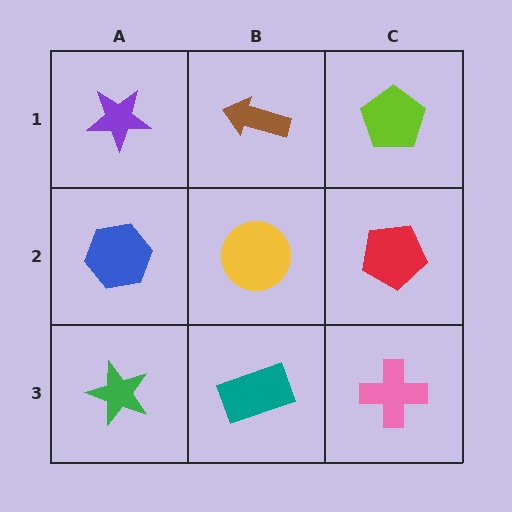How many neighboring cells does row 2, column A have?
3.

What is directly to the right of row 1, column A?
A brown arrow.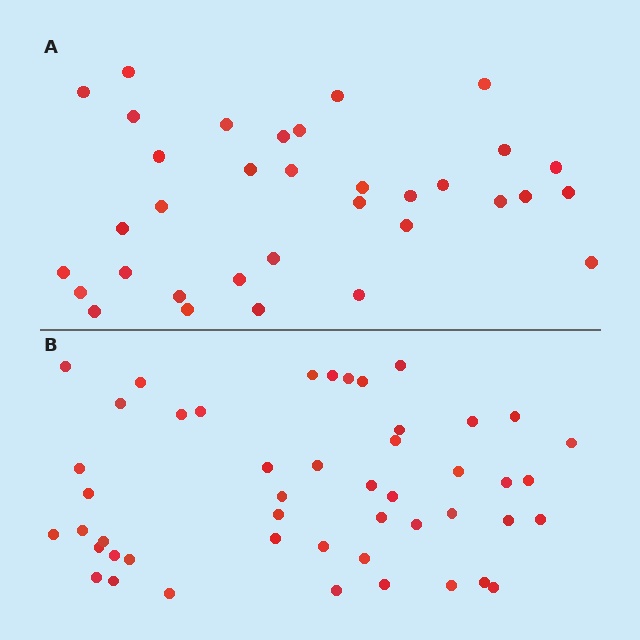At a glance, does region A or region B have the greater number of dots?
Region B (the bottom region) has more dots.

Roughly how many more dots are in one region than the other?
Region B has approximately 15 more dots than region A.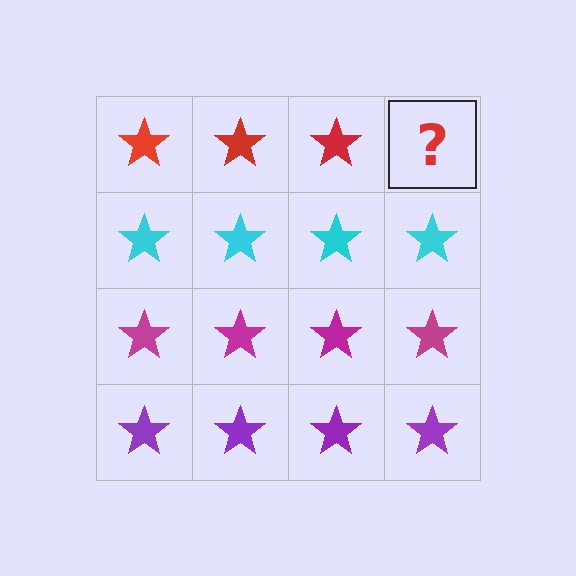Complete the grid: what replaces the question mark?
The question mark should be replaced with a red star.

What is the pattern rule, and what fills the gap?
The rule is that each row has a consistent color. The gap should be filled with a red star.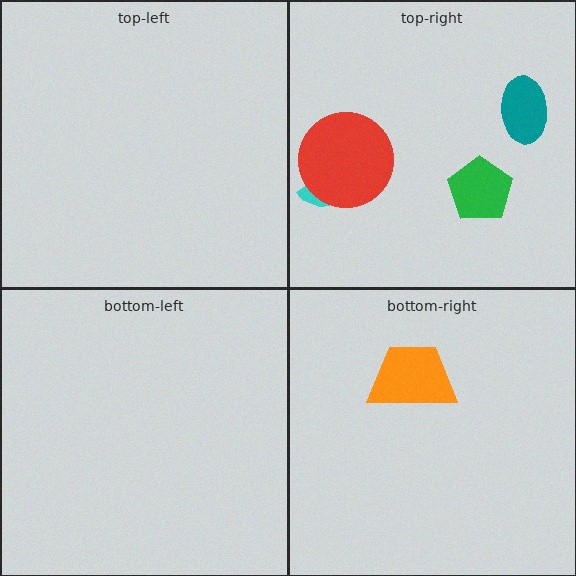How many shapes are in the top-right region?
4.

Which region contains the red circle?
The top-right region.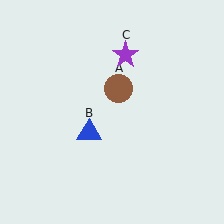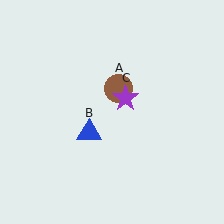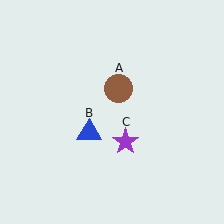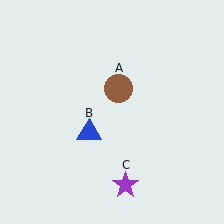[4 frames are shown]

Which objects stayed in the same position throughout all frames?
Brown circle (object A) and blue triangle (object B) remained stationary.